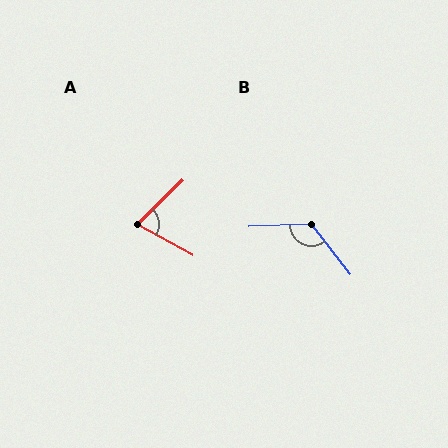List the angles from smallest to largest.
A (73°), B (126°).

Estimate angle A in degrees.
Approximately 73 degrees.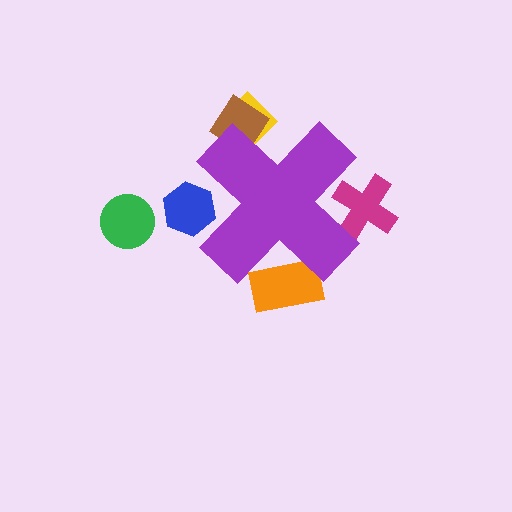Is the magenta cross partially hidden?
Yes, the magenta cross is partially hidden behind the purple cross.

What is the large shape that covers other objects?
A purple cross.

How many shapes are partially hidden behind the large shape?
5 shapes are partially hidden.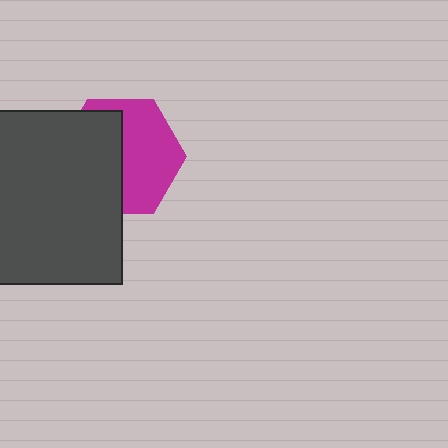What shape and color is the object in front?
The object in front is a dark gray square.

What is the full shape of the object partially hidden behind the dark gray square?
The partially hidden object is a magenta hexagon.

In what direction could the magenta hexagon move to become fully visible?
The magenta hexagon could move right. That would shift it out from behind the dark gray square entirely.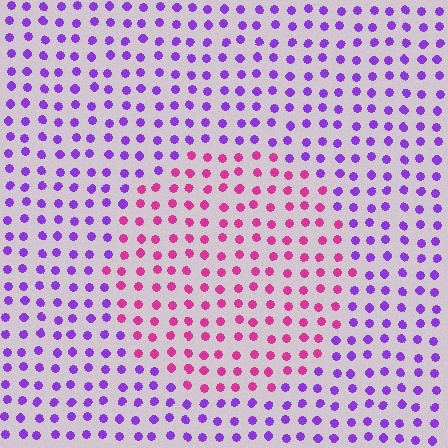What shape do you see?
I see a circle.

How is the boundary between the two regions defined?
The boundary is defined purely by a slight shift in hue (about 51 degrees). Spacing, size, and orientation are identical on both sides.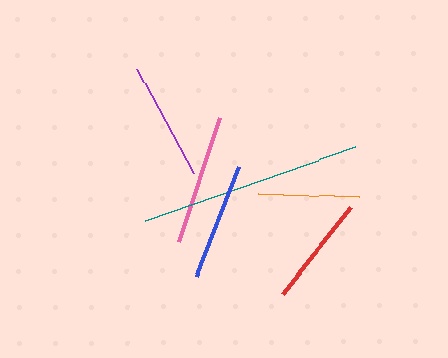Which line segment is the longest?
The teal line is the longest at approximately 223 pixels.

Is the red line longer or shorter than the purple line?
The purple line is longer than the red line.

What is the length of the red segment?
The red segment is approximately 110 pixels long.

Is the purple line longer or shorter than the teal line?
The teal line is longer than the purple line.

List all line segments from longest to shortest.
From longest to shortest: teal, pink, blue, purple, red, orange.